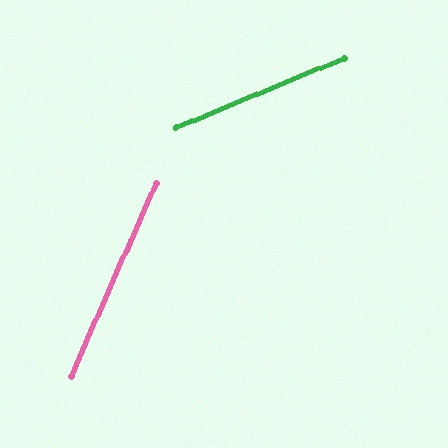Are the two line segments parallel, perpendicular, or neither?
Neither parallel nor perpendicular — they differ by about 44°.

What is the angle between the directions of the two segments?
Approximately 44 degrees.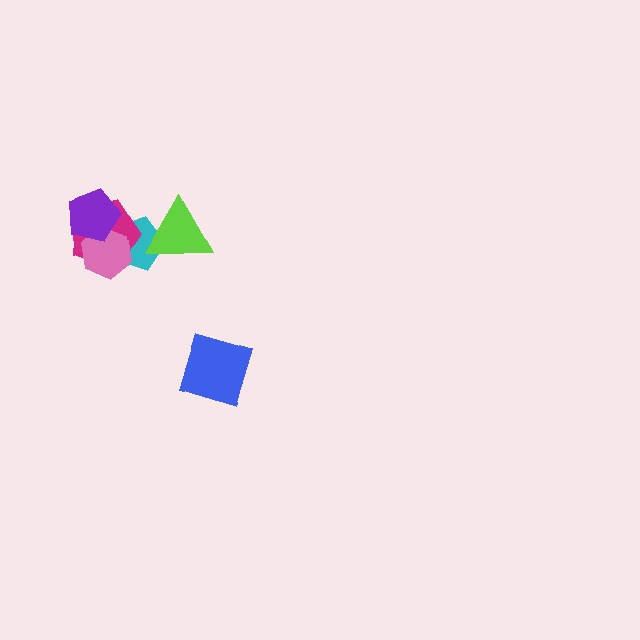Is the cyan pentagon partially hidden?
Yes, it is partially covered by another shape.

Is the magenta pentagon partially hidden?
Yes, it is partially covered by another shape.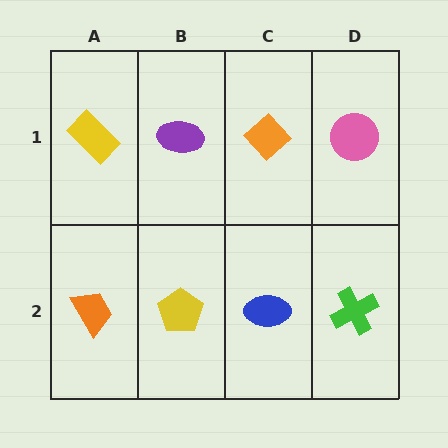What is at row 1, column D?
A pink circle.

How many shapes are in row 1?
4 shapes.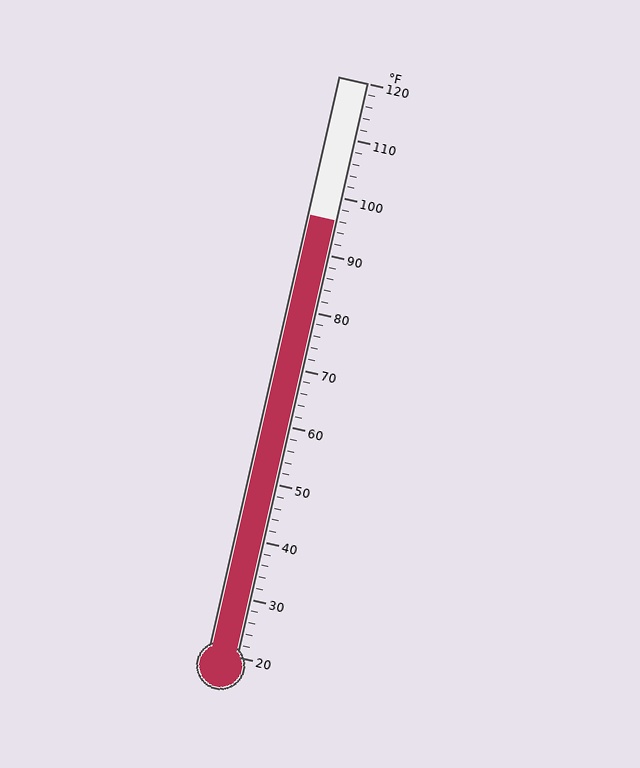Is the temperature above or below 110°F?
The temperature is below 110°F.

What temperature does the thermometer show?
The thermometer shows approximately 96°F.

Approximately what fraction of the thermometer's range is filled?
The thermometer is filled to approximately 75% of its range.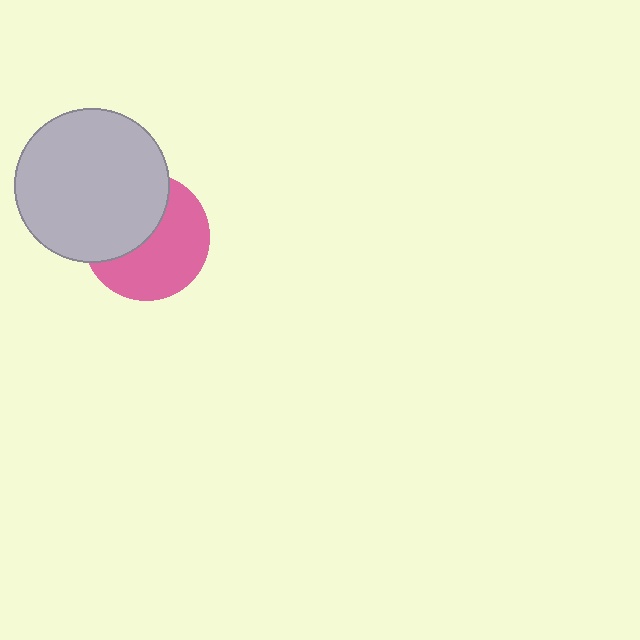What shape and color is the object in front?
The object in front is a light gray circle.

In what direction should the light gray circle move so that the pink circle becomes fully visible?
The light gray circle should move toward the upper-left. That is the shortest direction to clear the overlap and leave the pink circle fully visible.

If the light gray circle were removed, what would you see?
You would see the complete pink circle.